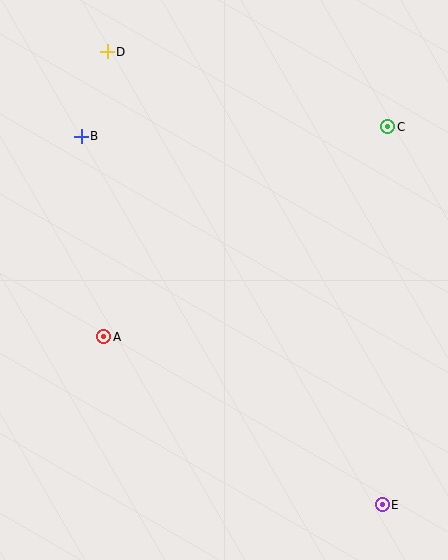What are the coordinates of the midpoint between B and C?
The midpoint between B and C is at (234, 132).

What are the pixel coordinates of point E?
Point E is at (382, 505).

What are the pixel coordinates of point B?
Point B is at (81, 136).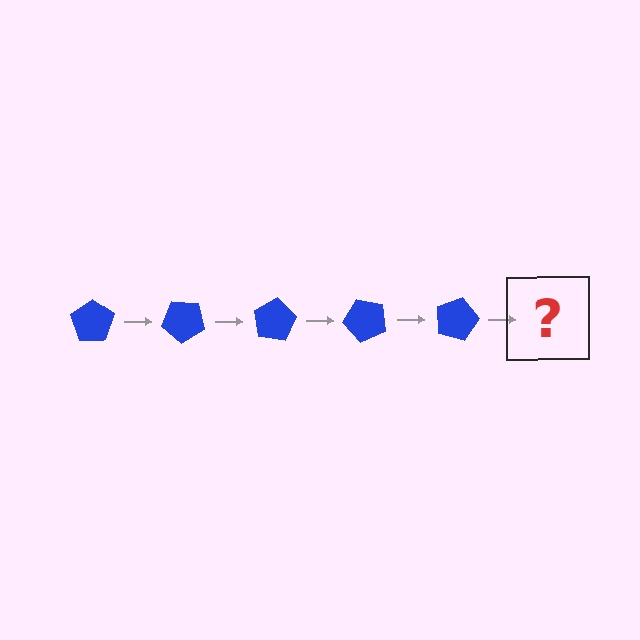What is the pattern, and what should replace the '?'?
The pattern is that the pentagon rotates 40 degrees each step. The '?' should be a blue pentagon rotated 200 degrees.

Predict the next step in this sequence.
The next step is a blue pentagon rotated 200 degrees.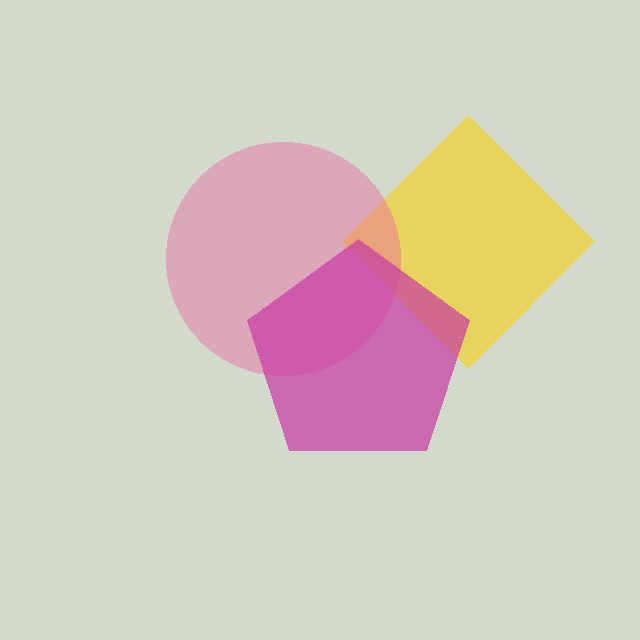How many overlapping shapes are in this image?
There are 3 overlapping shapes in the image.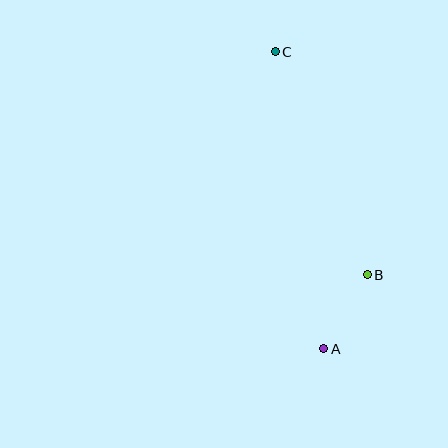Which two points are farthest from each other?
Points A and C are farthest from each other.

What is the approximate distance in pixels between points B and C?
The distance between B and C is approximately 242 pixels.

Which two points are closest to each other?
Points A and B are closest to each other.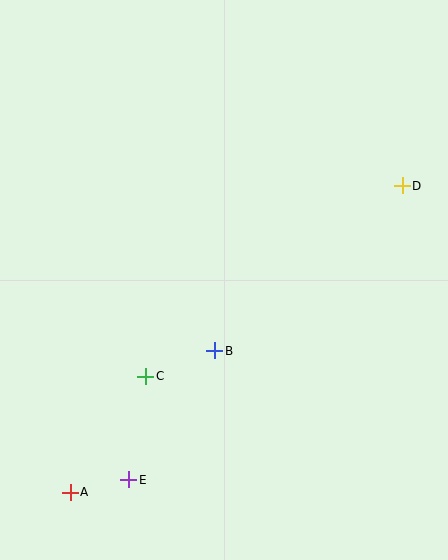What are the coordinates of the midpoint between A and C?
The midpoint between A and C is at (108, 434).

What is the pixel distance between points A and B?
The distance between A and B is 202 pixels.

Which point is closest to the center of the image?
Point B at (215, 351) is closest to the center.